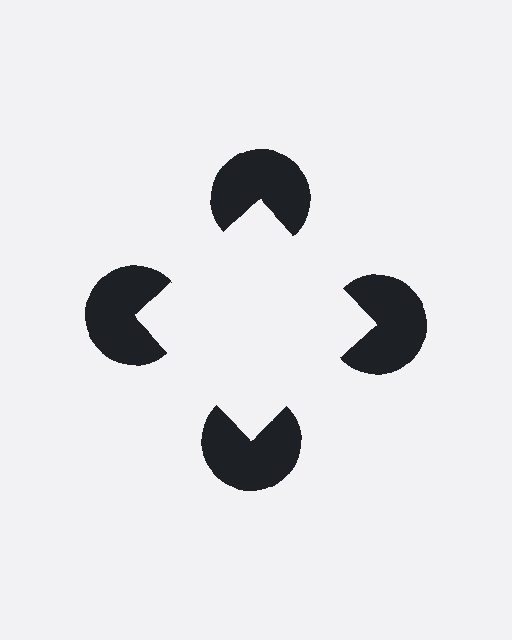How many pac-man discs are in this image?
There are 4 — one at each vertex of the illusory square.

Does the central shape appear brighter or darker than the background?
It typically appears slightly brighter than the background, even though no actual brightness change is drawn.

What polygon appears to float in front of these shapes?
An illusory square — its edges are inferred from the aligned wedge cuts in the pac-man discs, not physically drawn.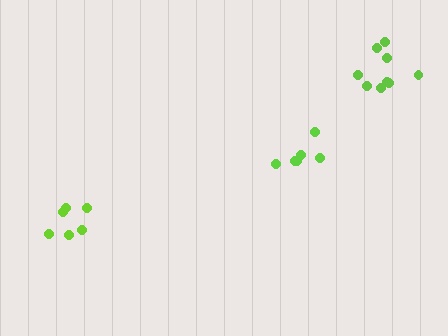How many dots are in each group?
Group 1: 9 dots, Group 2: 6 dots, Group 3: 6 dots (21 total).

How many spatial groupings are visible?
There are 3 spatial groupings.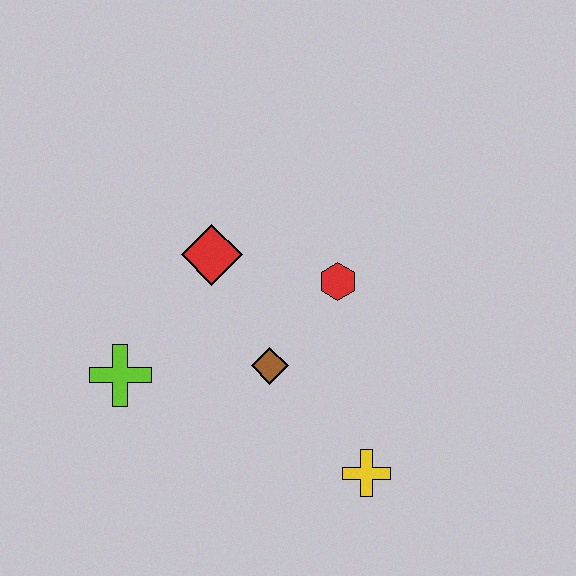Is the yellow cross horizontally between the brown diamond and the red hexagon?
No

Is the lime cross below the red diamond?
Yes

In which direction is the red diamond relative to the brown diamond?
The red diamond is above the brown diamond.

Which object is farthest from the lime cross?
The yellow cross is farthest from the lime cross.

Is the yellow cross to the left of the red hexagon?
No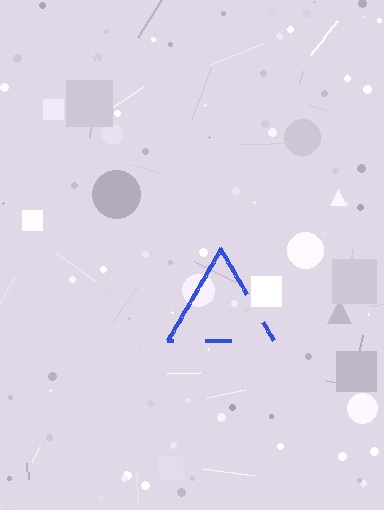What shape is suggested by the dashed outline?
The dashed outline suggests a triangle.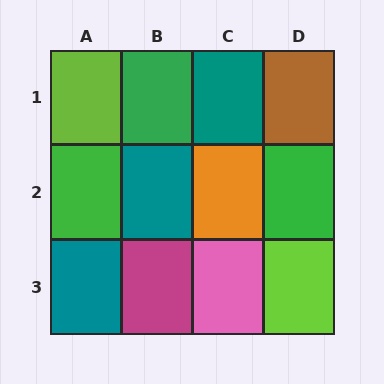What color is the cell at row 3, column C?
Pink.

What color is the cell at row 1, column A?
Lime.